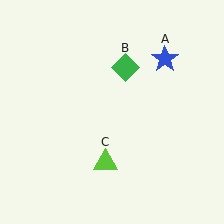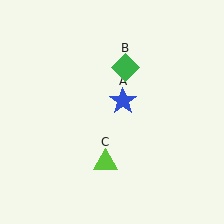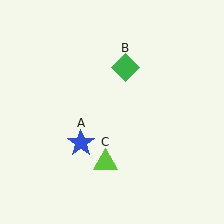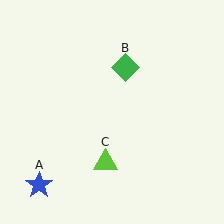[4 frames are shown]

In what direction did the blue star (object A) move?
The blue star (object A) moved down and to the left.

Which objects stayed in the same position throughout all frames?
Green diamond (object B) and lime triangle (object C) remained stationary.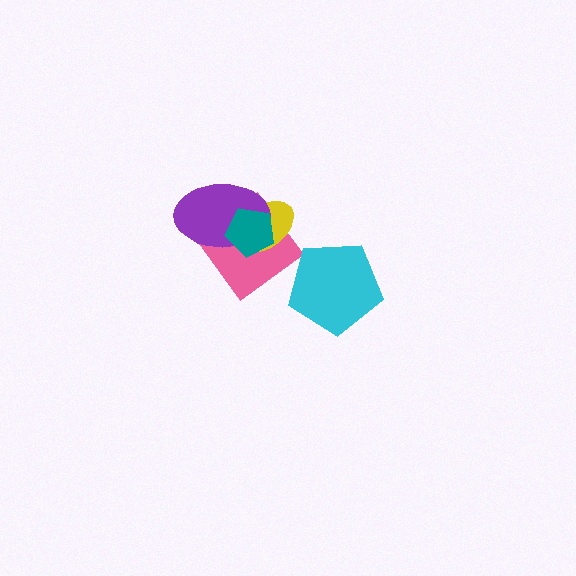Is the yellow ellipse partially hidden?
Yes, it is partially covered by another shape.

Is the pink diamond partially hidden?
Yes, it is partially covered by another shape.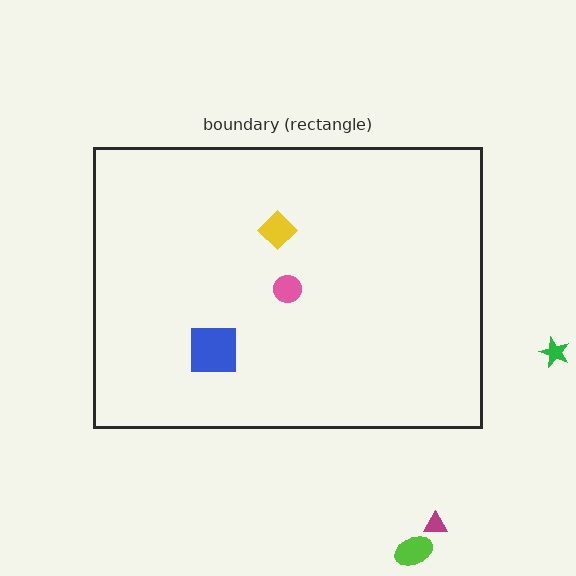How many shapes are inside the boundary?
3 inside, 3 outside.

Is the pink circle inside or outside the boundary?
Inside.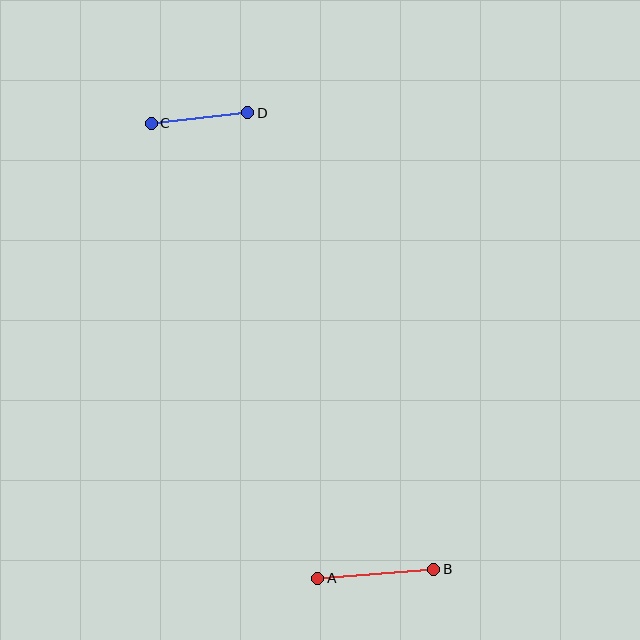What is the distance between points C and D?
The distance is approximately 97 pixels.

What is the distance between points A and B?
The distance is approximately 117 pixels.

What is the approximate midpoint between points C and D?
The midpoint is at approximately (200, 118) pixels.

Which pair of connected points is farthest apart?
Points A and B are farthest apart.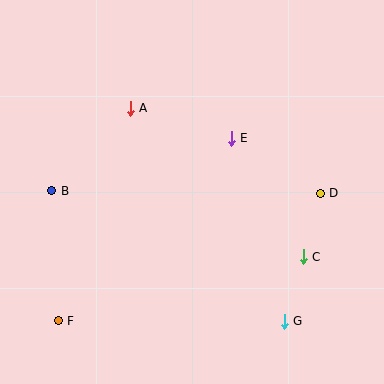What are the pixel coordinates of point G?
Point G is at (284, 321).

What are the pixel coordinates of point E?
Point E is at (231, 138).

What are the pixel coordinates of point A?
Point A is at (130, 108).